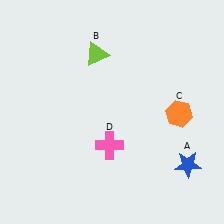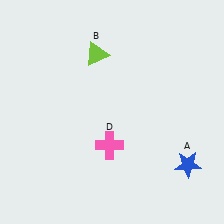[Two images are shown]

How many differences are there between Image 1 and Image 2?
There is 1 difference between the two images.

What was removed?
The orange hexagon (C) was removed in Image 2.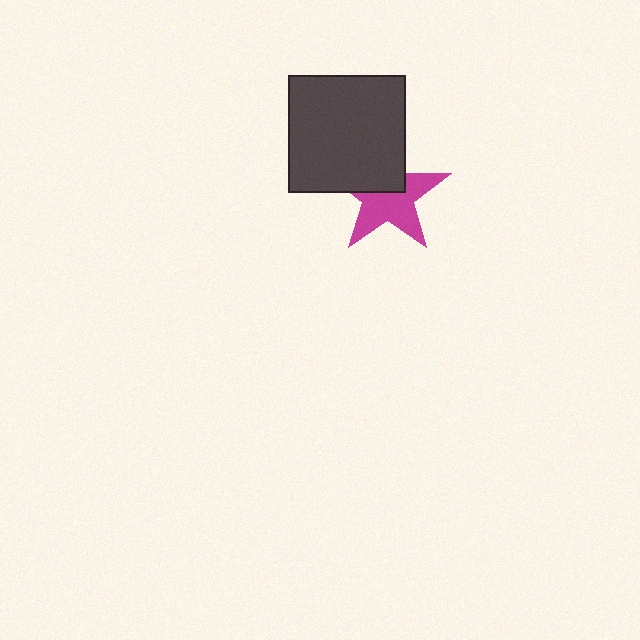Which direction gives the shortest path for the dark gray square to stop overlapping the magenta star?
Moving up gives the shortest separation.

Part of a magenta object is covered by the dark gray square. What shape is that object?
It is a star.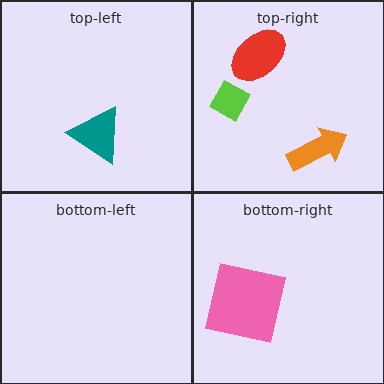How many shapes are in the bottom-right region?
1.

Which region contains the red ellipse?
The top-right region.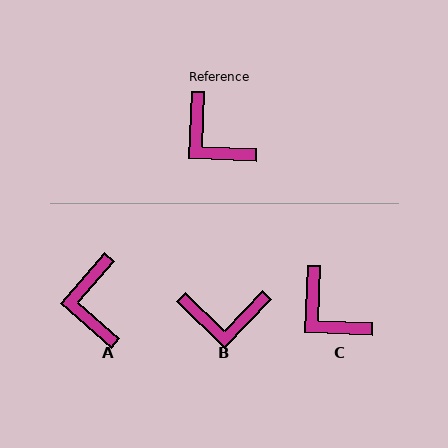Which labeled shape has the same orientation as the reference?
C.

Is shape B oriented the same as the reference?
No, it is off by about 48 degrees.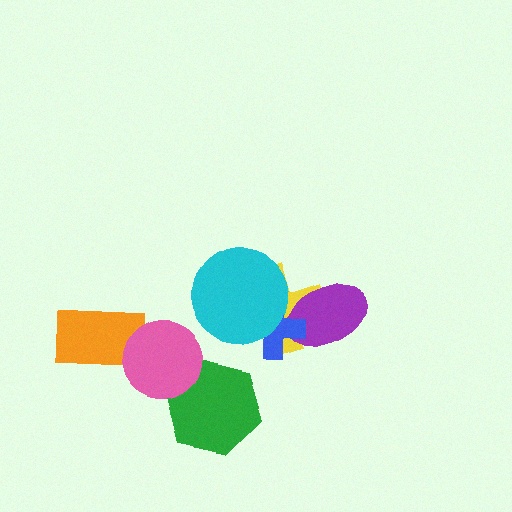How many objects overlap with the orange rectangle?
1 object overlaps with the orange rectangle.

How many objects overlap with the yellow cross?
3 objects overlap with the yellow cross.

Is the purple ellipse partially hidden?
Yes, it is partially covered by another shape.